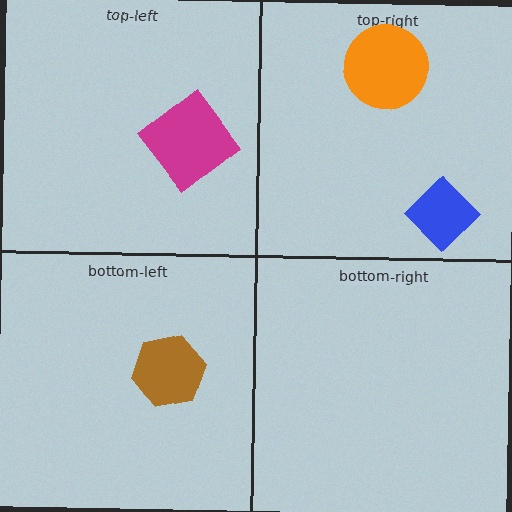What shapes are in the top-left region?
The magenta diamond.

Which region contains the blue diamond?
The top-right region.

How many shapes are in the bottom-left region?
1.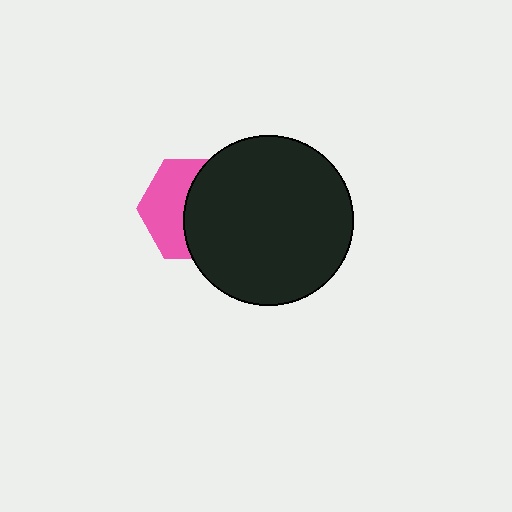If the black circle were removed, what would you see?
You would see the complete pink hexagon.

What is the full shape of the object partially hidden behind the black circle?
The partially hidden object is a pink hexagon.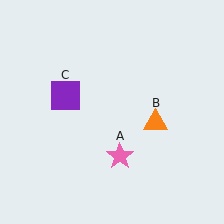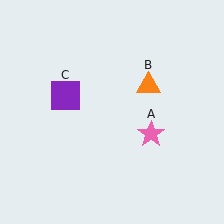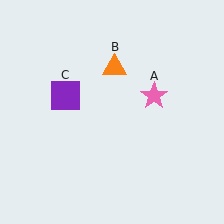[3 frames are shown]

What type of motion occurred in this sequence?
The pink star (object A), orange triangle (object B) rotated counterclockwise around the center of the scene.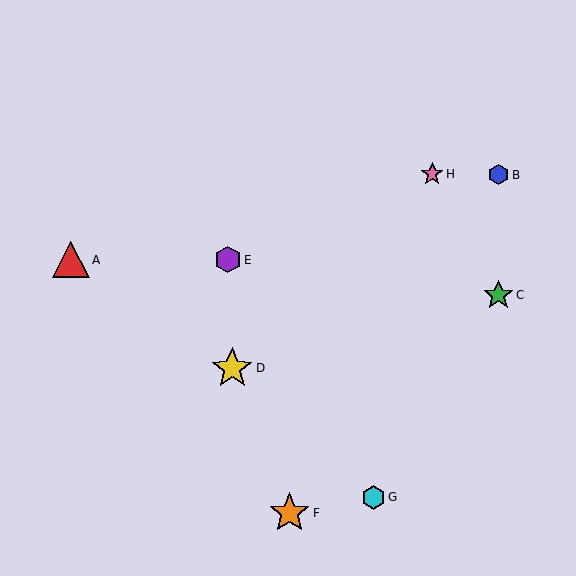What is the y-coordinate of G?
Object G is at y≈497.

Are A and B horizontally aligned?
No, A is at y≈260 and B is at y≈175.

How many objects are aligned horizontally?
2 objects (A, E) are aligned horizontally.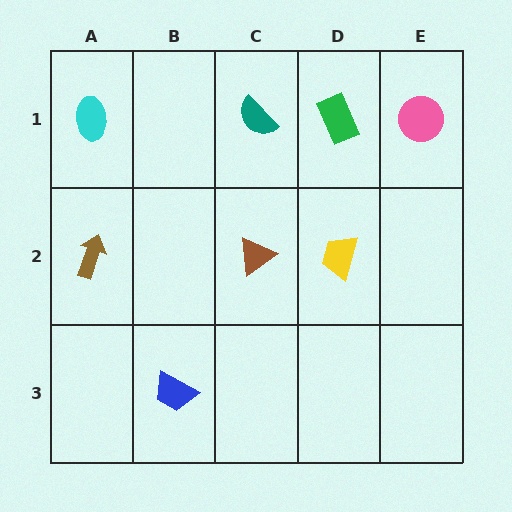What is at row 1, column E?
A pink circle.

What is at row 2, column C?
A brown triangle.